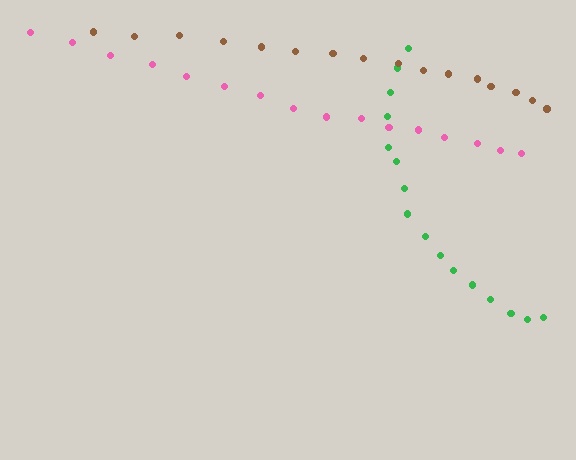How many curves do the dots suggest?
There are 3 distinct paths.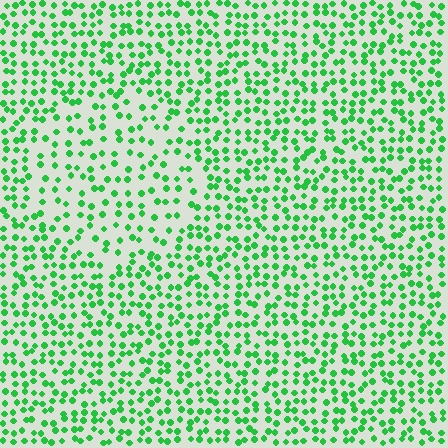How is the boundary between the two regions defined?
The boundary is defined by a change in element density (approximately 1.6x ratio). All elements are the same color, size, and shape.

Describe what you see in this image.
The image contains small green elements arranged at two different densities. A circle-shaped region is visible where the elements are less densely packed than the surrounding area.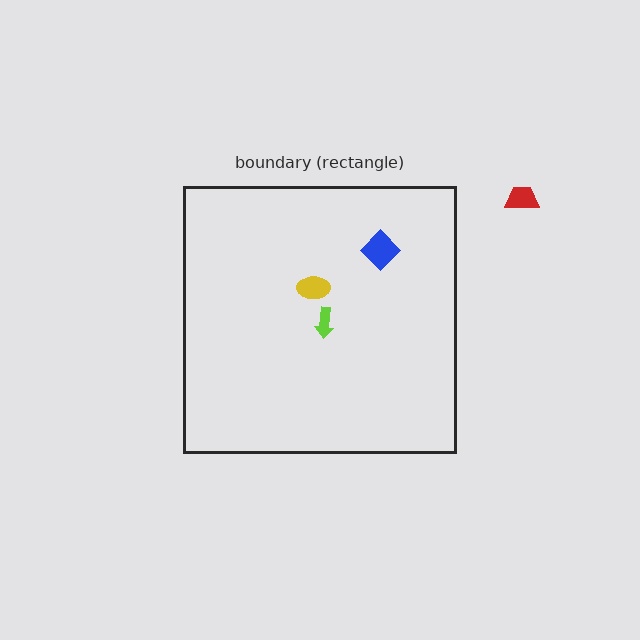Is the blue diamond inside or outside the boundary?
Inside.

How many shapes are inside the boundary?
3 inside, 1 outside.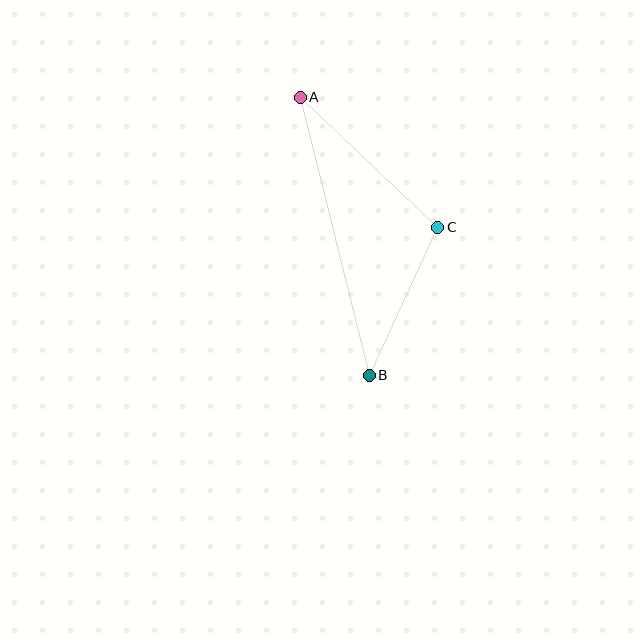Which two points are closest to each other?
Points B and C are closest to each other.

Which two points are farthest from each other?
Points A and B are farthest from each other.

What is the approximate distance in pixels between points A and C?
The distance between A and C is approximately 189 pixels.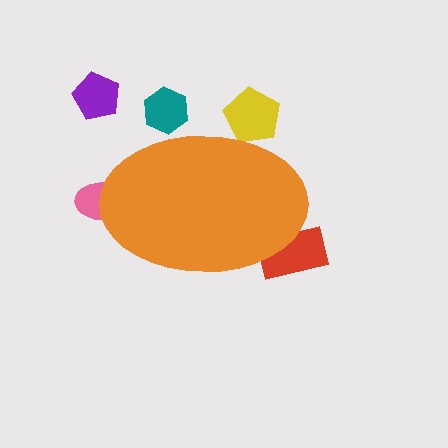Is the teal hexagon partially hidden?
Yes, the teal hexagon is partially hidden behind the orange ellipse.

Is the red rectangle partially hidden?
Yes, the red rectangle is partially hidden behind the orange ellipse.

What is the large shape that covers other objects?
An orange ellipse.